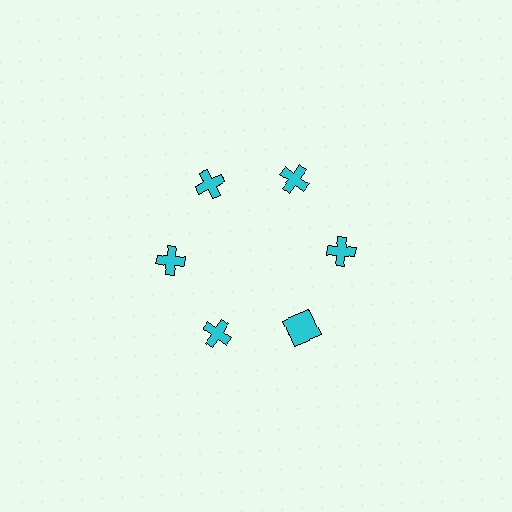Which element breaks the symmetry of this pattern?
The cyan square at roughly the 5 o'clock position breaks the symmetry. All other shapes are cyan crosses.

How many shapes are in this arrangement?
There are 6 shapes arranged in a ring pattern.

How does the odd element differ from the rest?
It has a different shape: square instead of cross.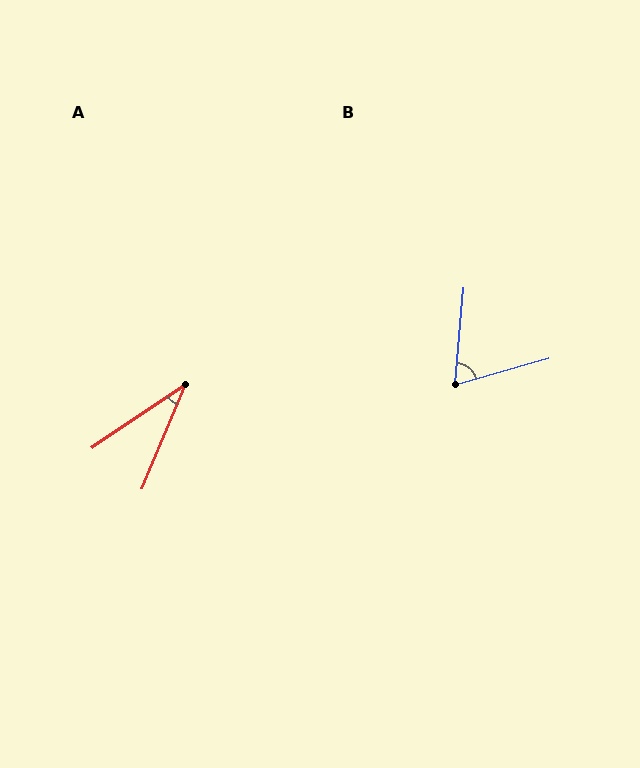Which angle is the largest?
B, at approximately 69 degrees.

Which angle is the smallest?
A, at approximately 33 degrees.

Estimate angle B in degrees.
Approximately 69 degrees.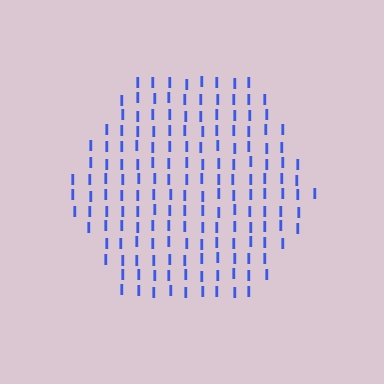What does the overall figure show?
The overall figure shows a hexagon.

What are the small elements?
The small elements are letter I's.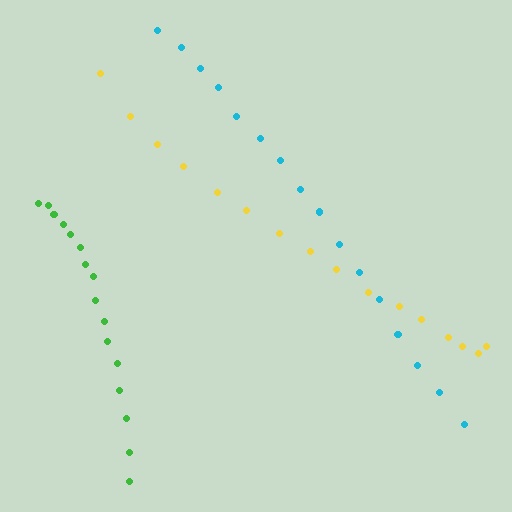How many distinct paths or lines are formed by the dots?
There are 3 distinct paths.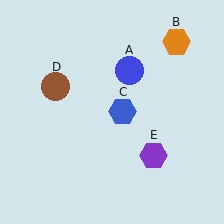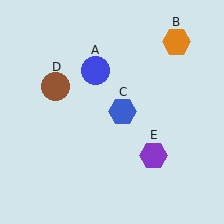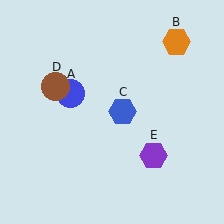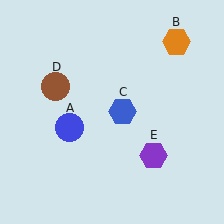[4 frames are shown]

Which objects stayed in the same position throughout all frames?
Orange hexagon (object B) and blue hexagon (object C) and brown circle (object D) and purple hexagon (object E) remained stationary.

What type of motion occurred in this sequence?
The blue circle (object A) rotated counterclockwise around the center of the scene.